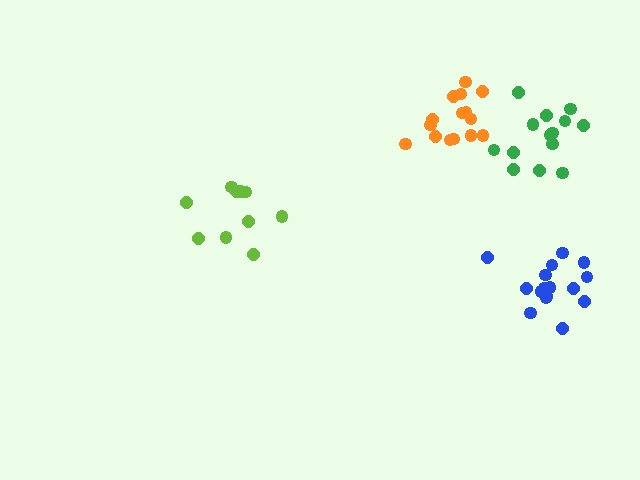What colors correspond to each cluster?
The clusters are colored: orange, green, lime, blue.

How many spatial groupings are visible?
There are 4 spatial groupings.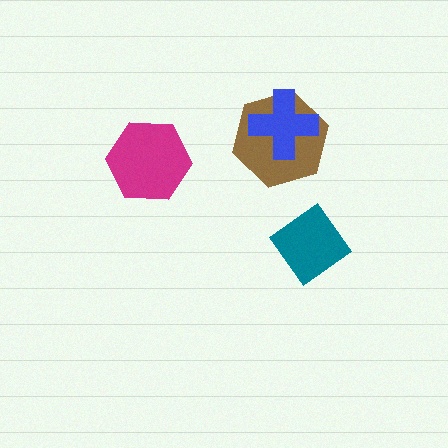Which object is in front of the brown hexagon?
The blue cross is in front of the brown hexagon.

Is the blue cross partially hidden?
No, no other shape covers it.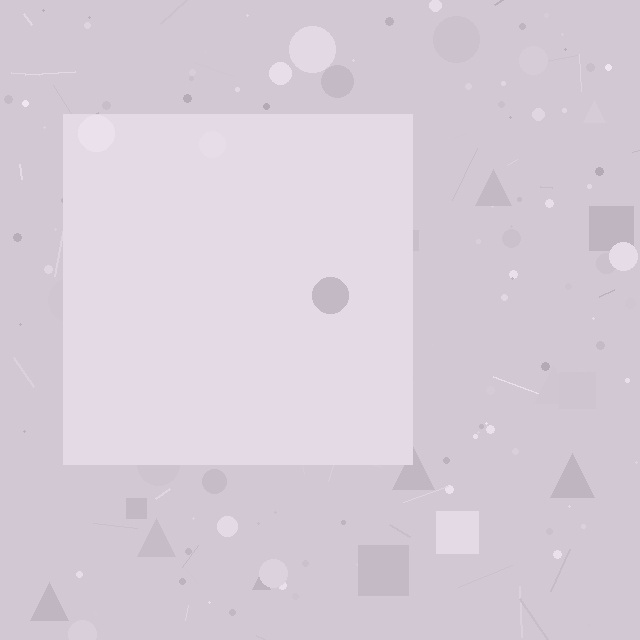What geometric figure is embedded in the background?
A square is embedded in the background.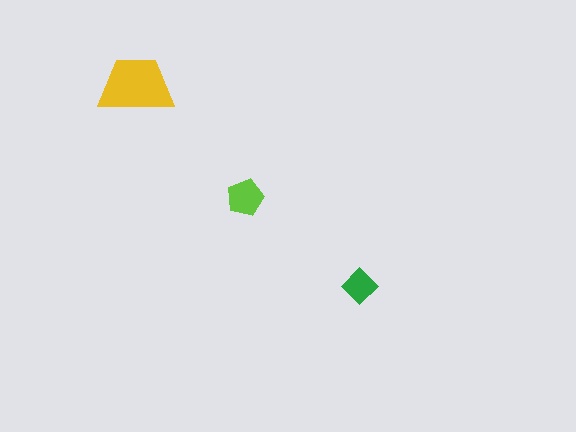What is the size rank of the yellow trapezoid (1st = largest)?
1st.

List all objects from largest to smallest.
The yellow trapezoid, the lime pentagon, the green diamond.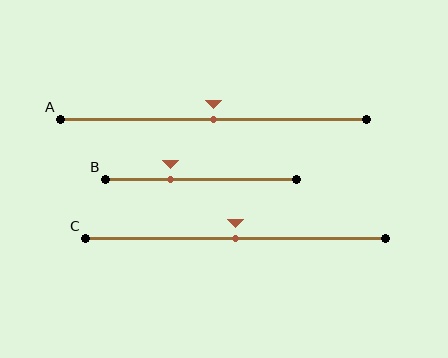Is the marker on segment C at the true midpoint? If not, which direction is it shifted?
Yes, the marker on segment C is at the true midpoint.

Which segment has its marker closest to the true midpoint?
Segment A has its marker closest to the true midpoint.